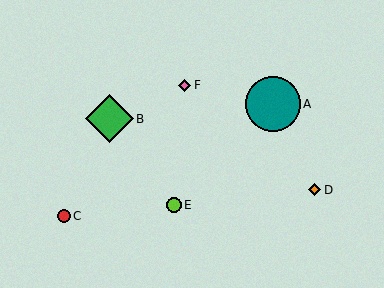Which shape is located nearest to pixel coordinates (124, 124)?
The green diamond (labeled B) at (109, 119) is nearest to that location.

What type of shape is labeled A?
Shape A is a teal circle.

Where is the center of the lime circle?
The center of the lime circle is at (174, 205).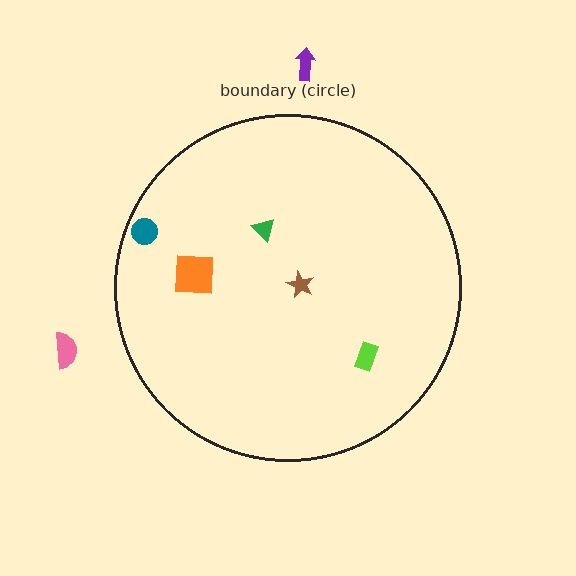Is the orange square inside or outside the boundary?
Inside.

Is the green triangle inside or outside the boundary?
Inside.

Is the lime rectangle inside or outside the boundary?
Inside.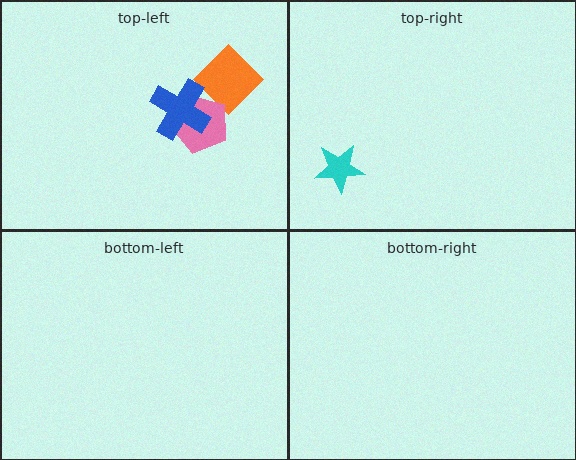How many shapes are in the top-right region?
1.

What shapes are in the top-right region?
The cyan star.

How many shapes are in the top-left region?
3.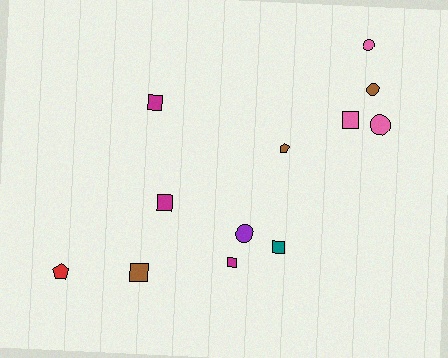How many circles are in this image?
There are 4 circles.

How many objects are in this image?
There are 12 objects.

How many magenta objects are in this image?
There are 3 magenta objects.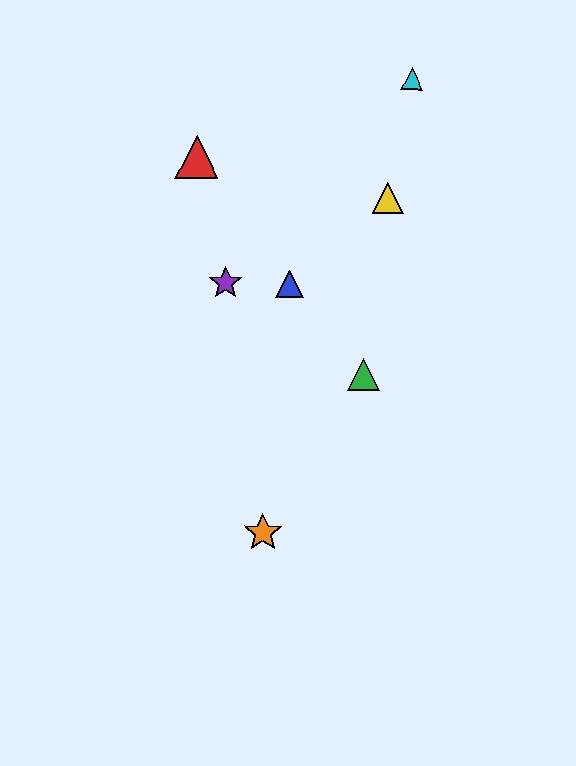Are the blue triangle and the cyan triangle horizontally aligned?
No, the blue triangle is at y≈284 and the cyan triangle is at y≈79.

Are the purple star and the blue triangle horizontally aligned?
Yes, both are at y≈283.